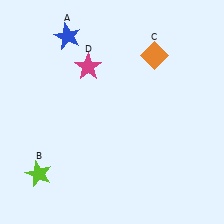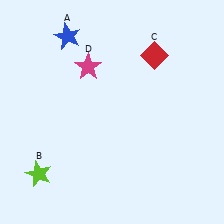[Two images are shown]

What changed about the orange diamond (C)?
In Image 1, C is orange. In Image 2, it changed to red.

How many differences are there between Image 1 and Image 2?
There is 1 difference between the two images.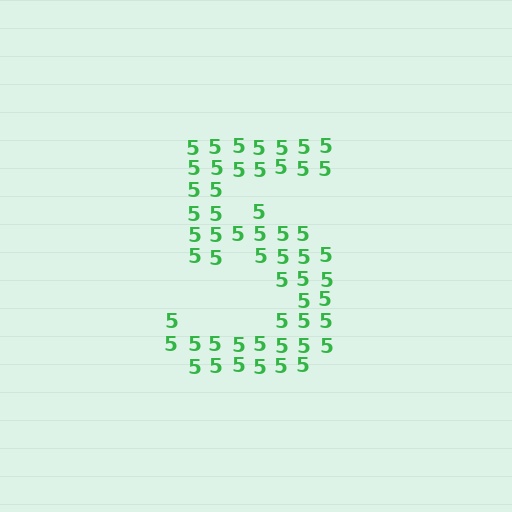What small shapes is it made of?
It is made of small digit 5's.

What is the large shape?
The large shape is the digit 5.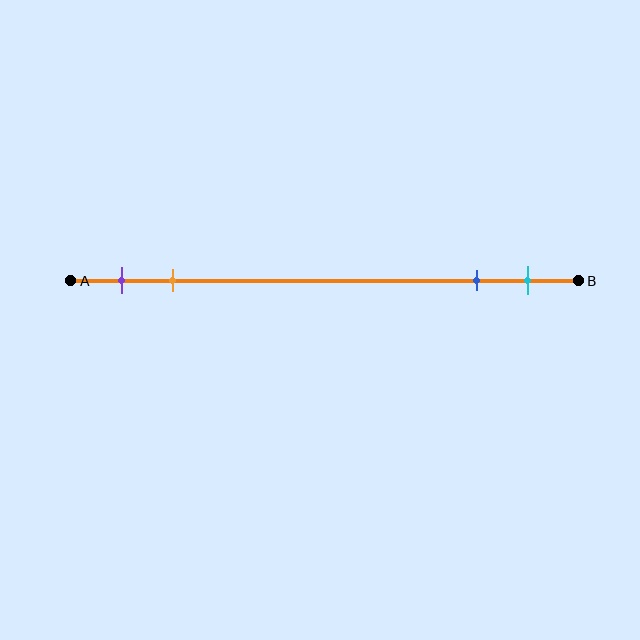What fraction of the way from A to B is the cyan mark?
The cyan mark is approximately 90% (0.9) of the way from A to B.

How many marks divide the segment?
There are 4 marks dividing the segment.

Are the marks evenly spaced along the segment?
No, the marks are not evenly spaced.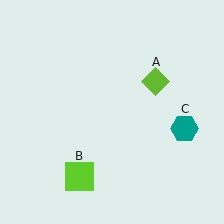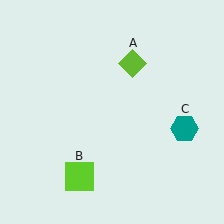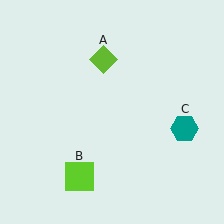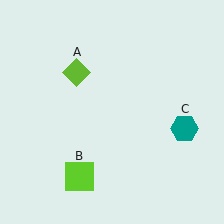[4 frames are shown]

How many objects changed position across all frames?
1 object changed position: lime diamond (object A).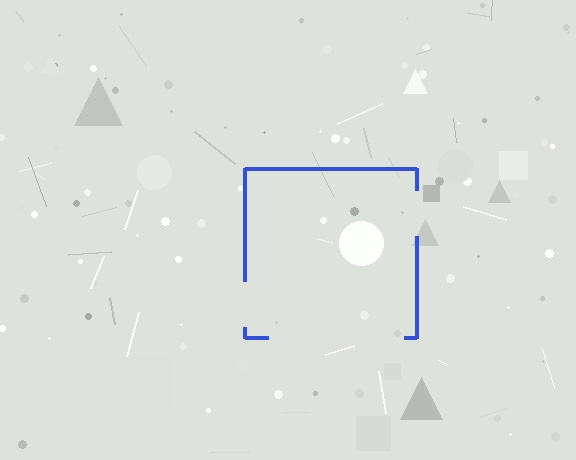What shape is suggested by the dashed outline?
The dashed outline suggests a square.